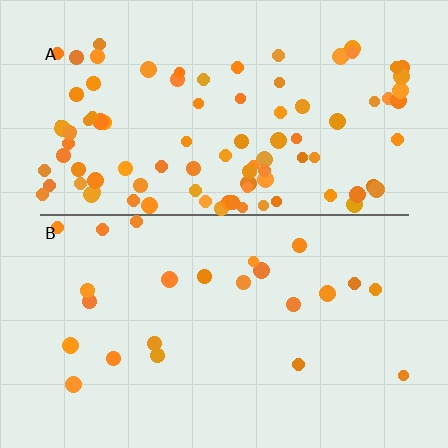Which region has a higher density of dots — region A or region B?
A (the top).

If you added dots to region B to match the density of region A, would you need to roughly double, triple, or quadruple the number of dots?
Approximately quadruple.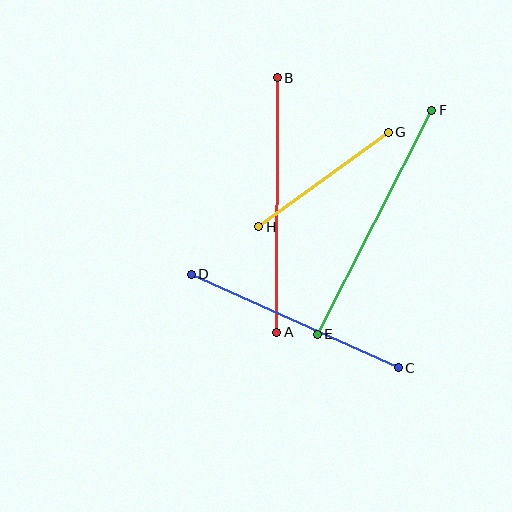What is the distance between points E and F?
The distance is approximately 252 pixels.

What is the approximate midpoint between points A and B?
The midpoint is at approximately (277, 205) pixels.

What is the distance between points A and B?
The distance is approximately 255 pixels.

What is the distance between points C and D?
The distance is approximately 228 pixels.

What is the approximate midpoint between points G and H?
The midpoint is at approximately (324, 180) pixels.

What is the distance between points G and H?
The distance is approximately 160 pixels.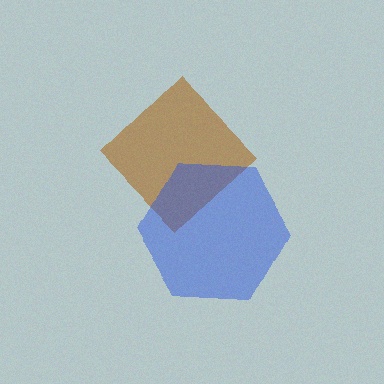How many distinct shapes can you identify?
There are 2 distinct shapes: a brown diamond, a blue hexagon.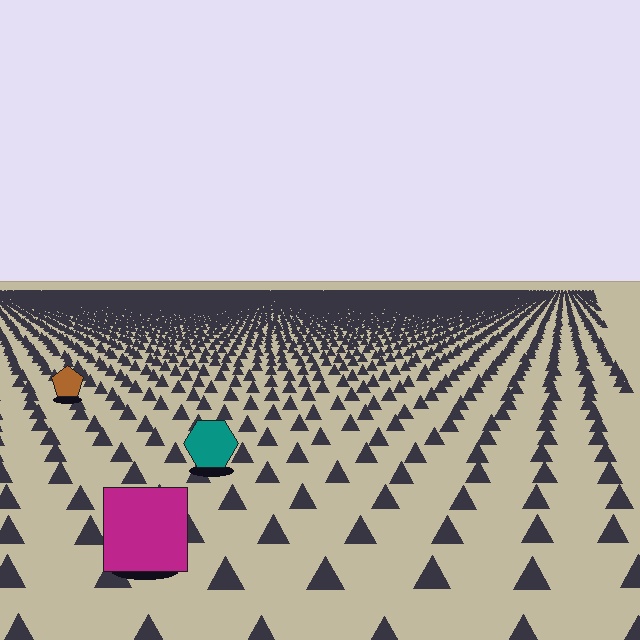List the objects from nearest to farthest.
From nearest to farthest: the magenta square, the teal hexagon, the brown pentagon.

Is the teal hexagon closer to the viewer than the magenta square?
No. The magenta square is closer — you can tell from the texture gradient: the ground texture is coarser near it.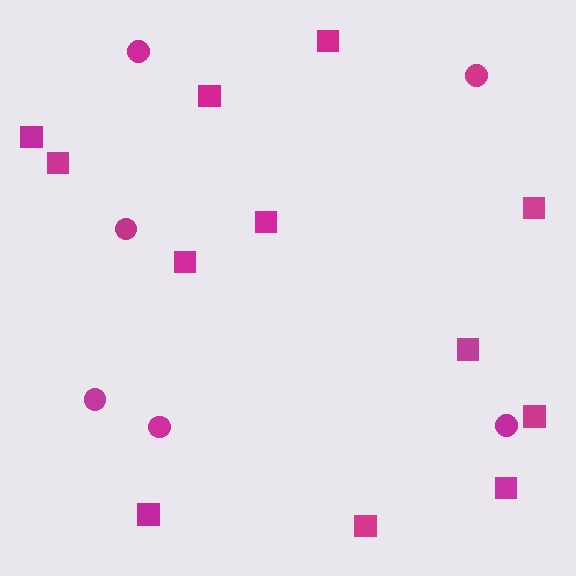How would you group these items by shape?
There are 2 groups: one group of squares (12) and one group of circles (6).